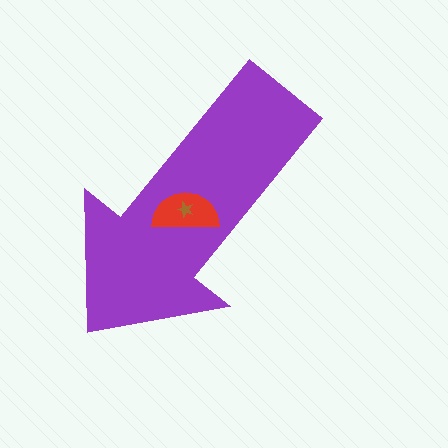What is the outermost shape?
The purple arrow.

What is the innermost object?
The brown star.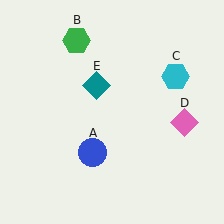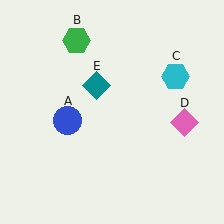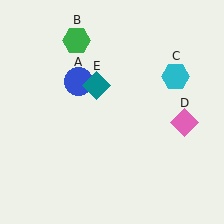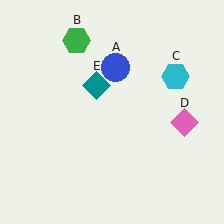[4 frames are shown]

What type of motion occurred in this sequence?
The blue circle (object A) rotated clockwise around the center of the scene.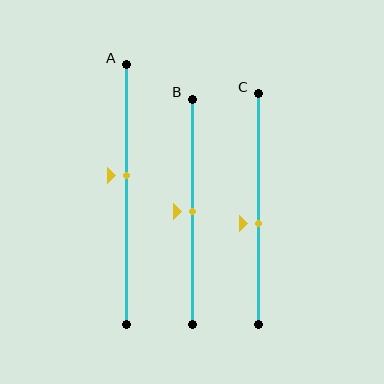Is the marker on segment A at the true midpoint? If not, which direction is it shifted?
No, the marker on segment A is shifted upward by about 7% of the segment length.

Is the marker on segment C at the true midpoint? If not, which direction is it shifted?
No, the marker on segment C is shifted downward by about 6% of the segment length.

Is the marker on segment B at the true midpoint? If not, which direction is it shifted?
Yes, the marker on segment B is at the true midpoint.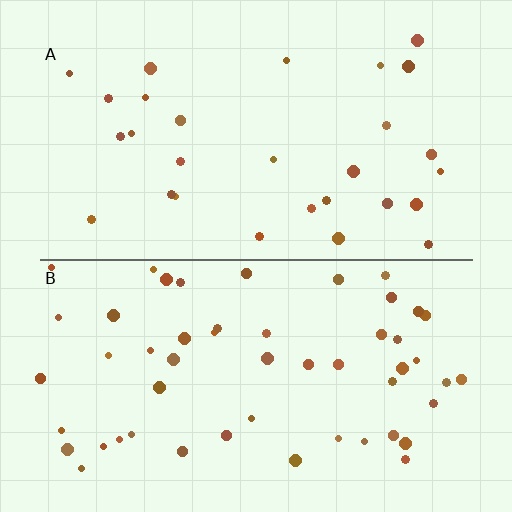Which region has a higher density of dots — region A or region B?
B (the bottom).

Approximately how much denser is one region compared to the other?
Approximately 1.8× — region B over region A.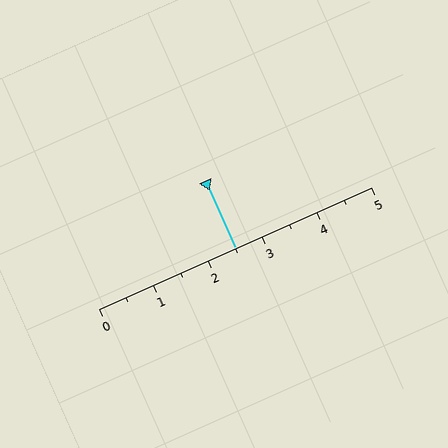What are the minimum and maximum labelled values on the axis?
The axis runs from 0 to 5.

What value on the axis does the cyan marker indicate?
The marker indicates approximately 2.5.